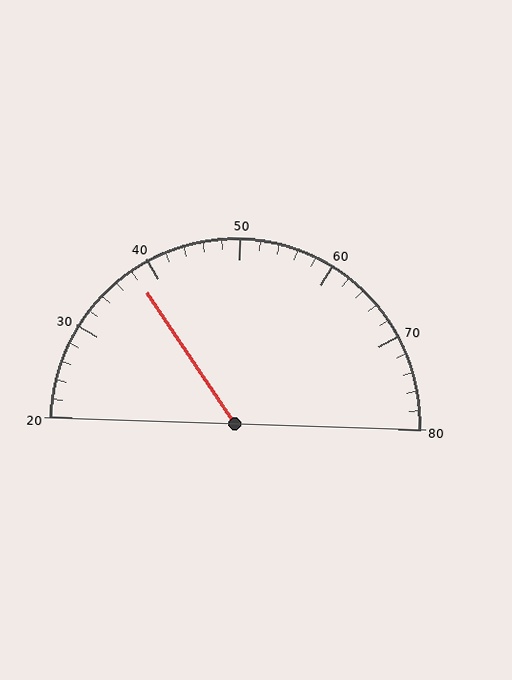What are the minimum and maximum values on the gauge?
The gauge ranges from 20 to 80.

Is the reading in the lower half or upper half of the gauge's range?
The reading is in the lower half of the range (20 to 80).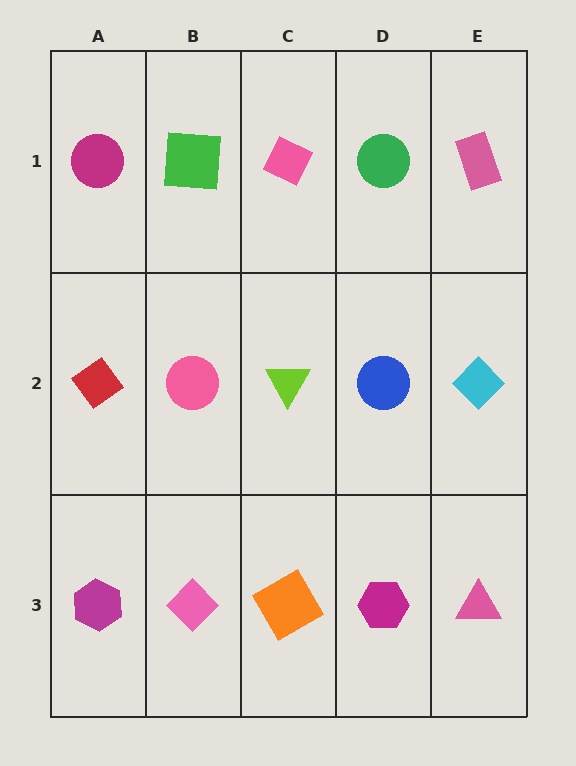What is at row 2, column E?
A cyan diamond.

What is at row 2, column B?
A pink circle.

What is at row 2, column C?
A lime triangle.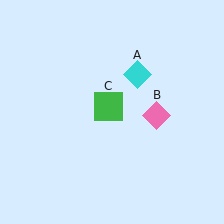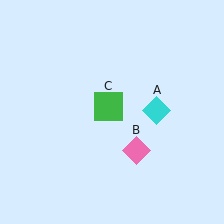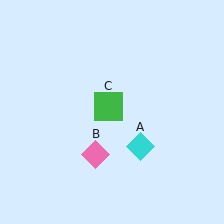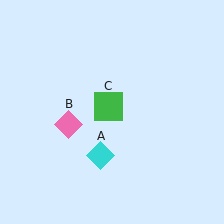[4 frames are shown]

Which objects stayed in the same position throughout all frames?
Green square (object C) remained stationary.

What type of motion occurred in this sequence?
The cyan diamond (object A), pink diamond (object B) rotated clockwise around the center of the scene.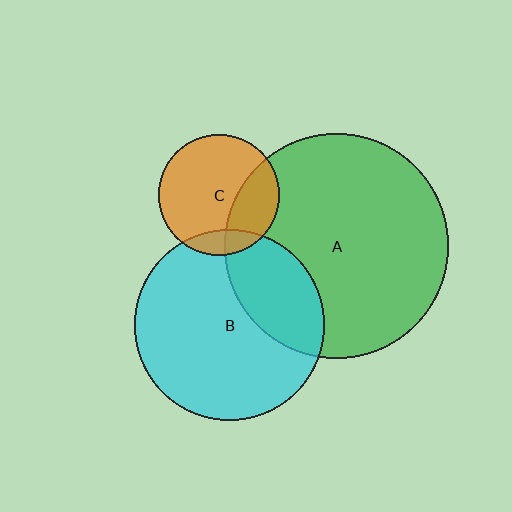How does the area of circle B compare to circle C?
Approximately 2.5 times.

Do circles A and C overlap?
Yes.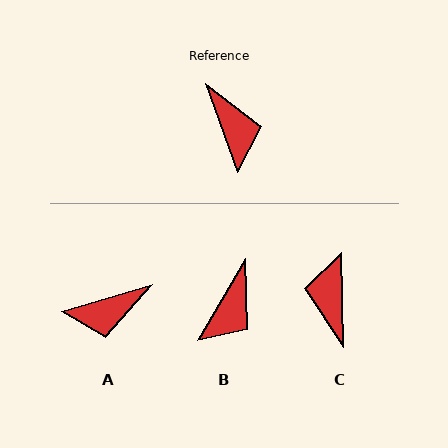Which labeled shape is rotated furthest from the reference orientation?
C, about 162 degrees away.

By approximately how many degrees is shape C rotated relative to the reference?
Approximately 162 degrees counter-clockwise.